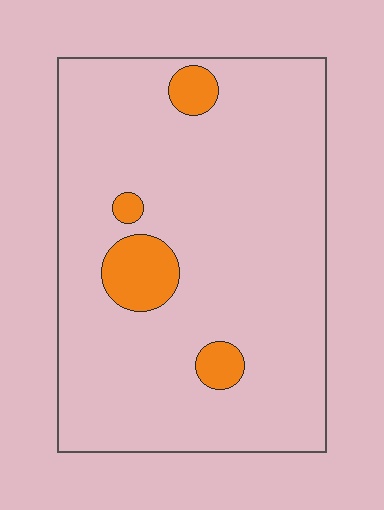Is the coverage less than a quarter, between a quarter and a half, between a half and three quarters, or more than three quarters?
Less than a quarter.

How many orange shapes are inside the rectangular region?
4.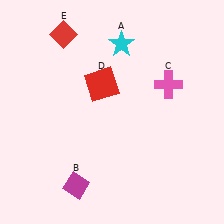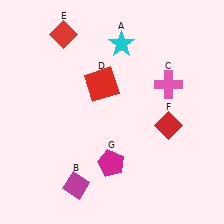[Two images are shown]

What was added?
A red diamond (F), a magenta pentagon (G) were added in Image 2.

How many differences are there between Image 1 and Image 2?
There are 2 differences between the two images.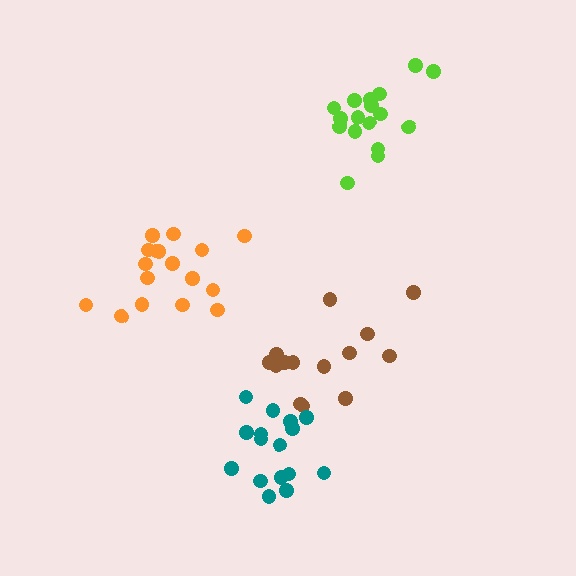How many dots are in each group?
Group 1: 17 dots, Group 2: 14 dots, Group 3: 17 dots, Group 4: 16 dots (64 total).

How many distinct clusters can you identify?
There are 4 distinct clusters.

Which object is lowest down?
The teal cluster is bottommost.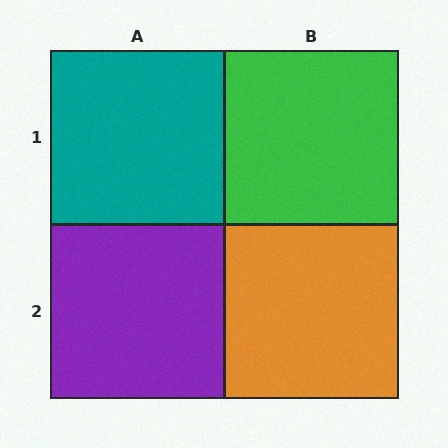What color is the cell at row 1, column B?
Green.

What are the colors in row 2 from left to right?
Purple, orange.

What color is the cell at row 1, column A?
Teal.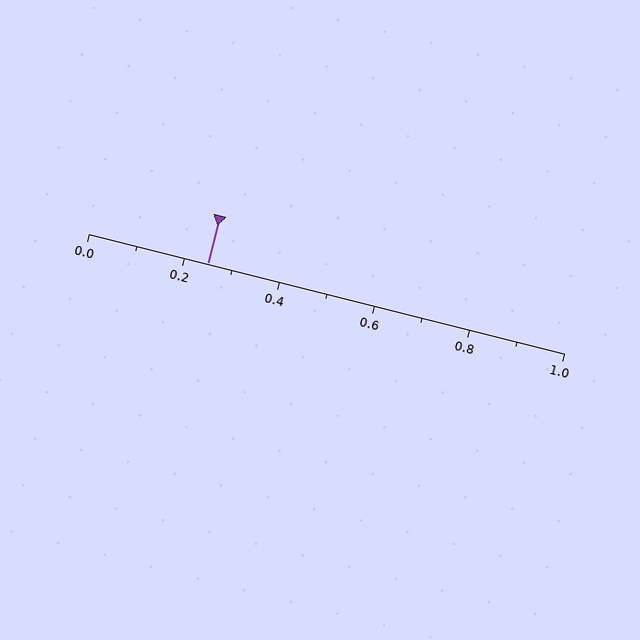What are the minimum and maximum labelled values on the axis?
The axis runs from 0.0 to 1.0.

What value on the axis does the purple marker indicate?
The marker indicates approximately 0.25.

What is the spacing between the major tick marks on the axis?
The major ticks are spaced 0.2 apart.